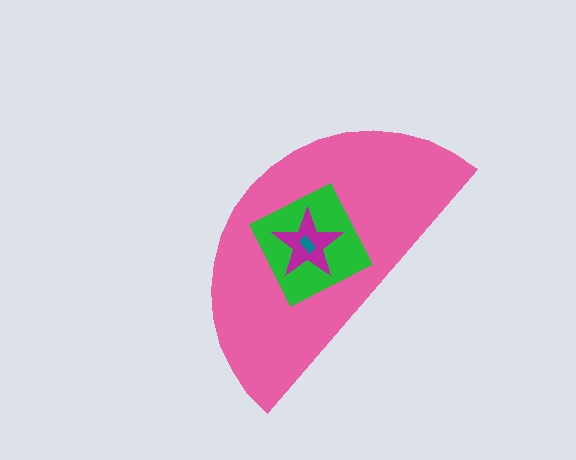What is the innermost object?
The teal rectangle.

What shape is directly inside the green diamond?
The magenta star.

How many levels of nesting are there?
4.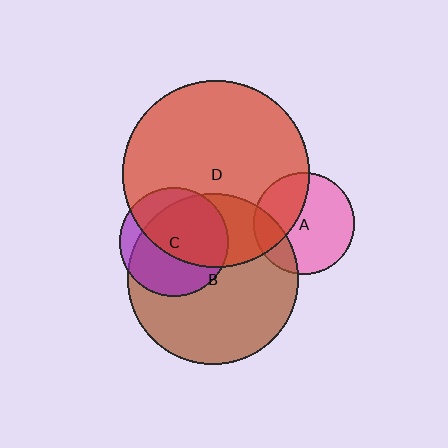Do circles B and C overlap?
Yes.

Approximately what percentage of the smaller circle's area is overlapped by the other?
Approximately 80%.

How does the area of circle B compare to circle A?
Approximately 2.8 times.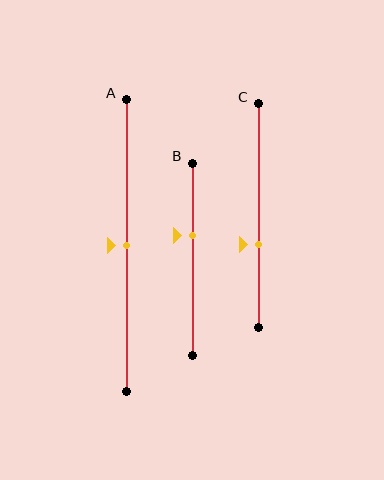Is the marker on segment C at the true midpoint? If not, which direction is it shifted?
No, the marker on segment C is shifted downward by about 13% of the segment length.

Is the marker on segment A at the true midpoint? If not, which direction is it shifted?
Yes, the marker on segment A is at the true midpoint.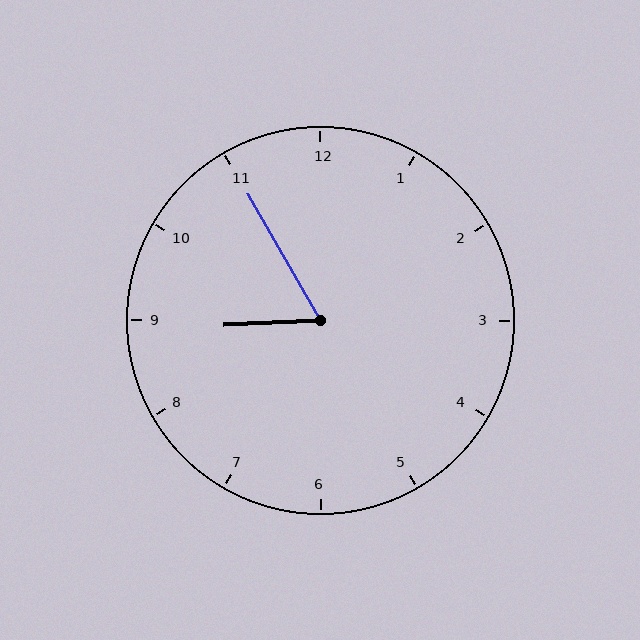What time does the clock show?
8:55.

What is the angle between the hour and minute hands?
Approximately 62 degrees.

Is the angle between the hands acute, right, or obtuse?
It is acute.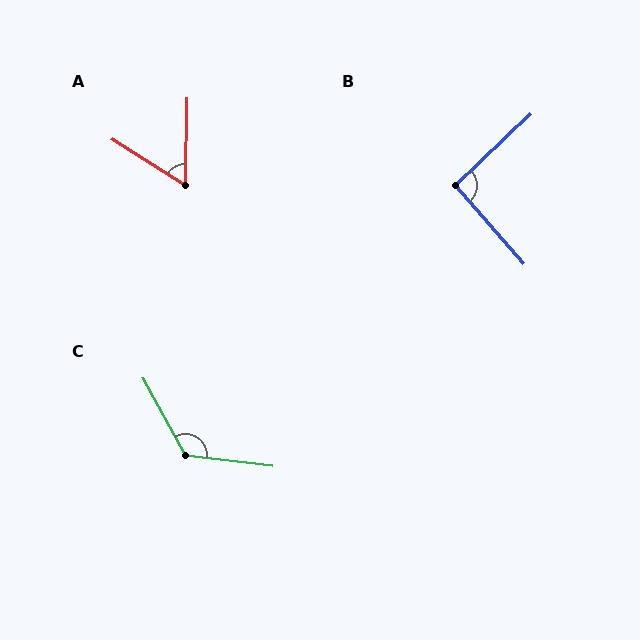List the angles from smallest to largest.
A (59°), B (92°), C (125°).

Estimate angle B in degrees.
Approximately 92 degrees.